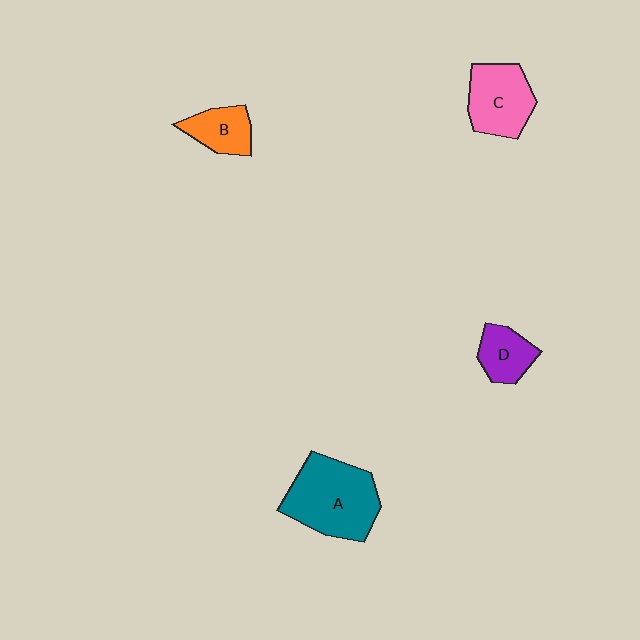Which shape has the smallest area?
Shape D (purple).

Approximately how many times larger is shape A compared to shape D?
Approximately 2.3 times.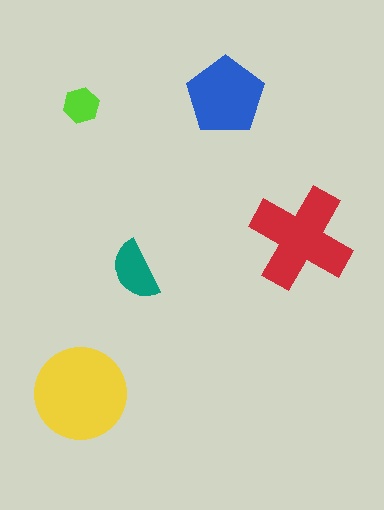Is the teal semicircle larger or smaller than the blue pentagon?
Smaller.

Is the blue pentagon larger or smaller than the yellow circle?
Smaller.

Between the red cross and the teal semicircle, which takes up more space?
The red cross.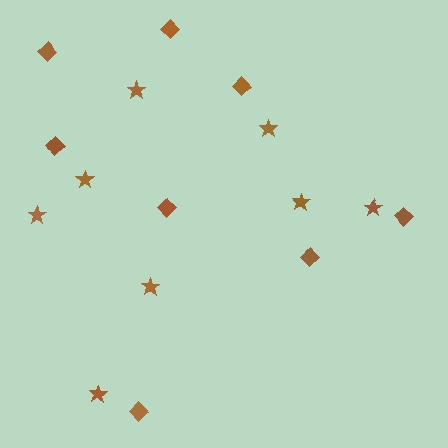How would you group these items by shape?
There are 2 groups: one group of stars (8) and one group of diamonds (8).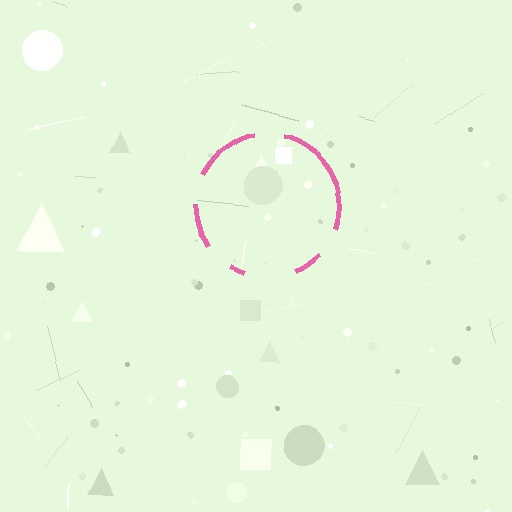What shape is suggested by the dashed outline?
The dashed outline suggests a circle.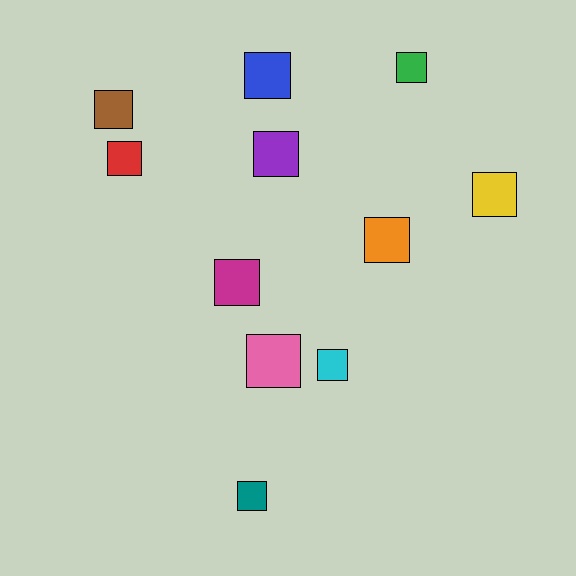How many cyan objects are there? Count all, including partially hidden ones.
There is 1 cyan object.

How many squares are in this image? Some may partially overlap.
There are 11 squares.